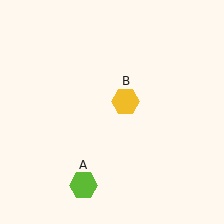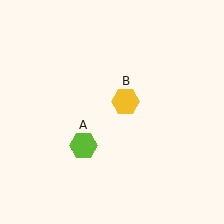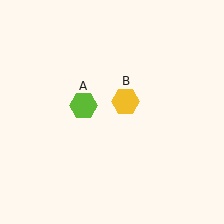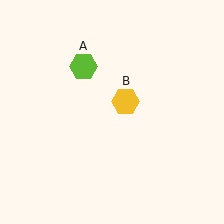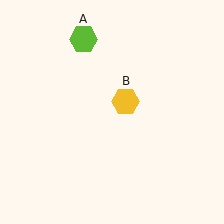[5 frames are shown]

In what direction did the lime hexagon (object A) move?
The lime hexagon (object A) moved up.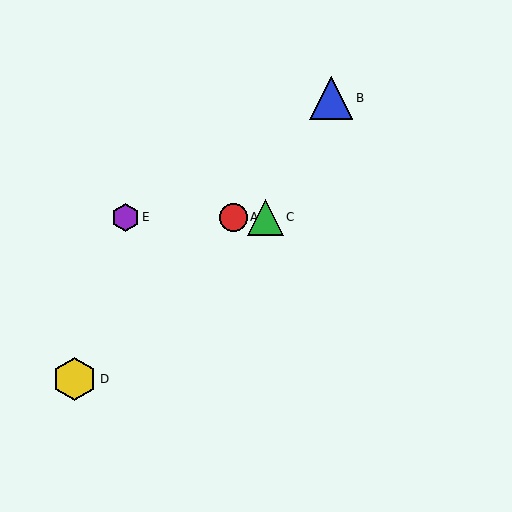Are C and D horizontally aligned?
No, C is at y≈217 and D is at y≈379.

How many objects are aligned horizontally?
3 objects (A, C, E) are aligned horizontally.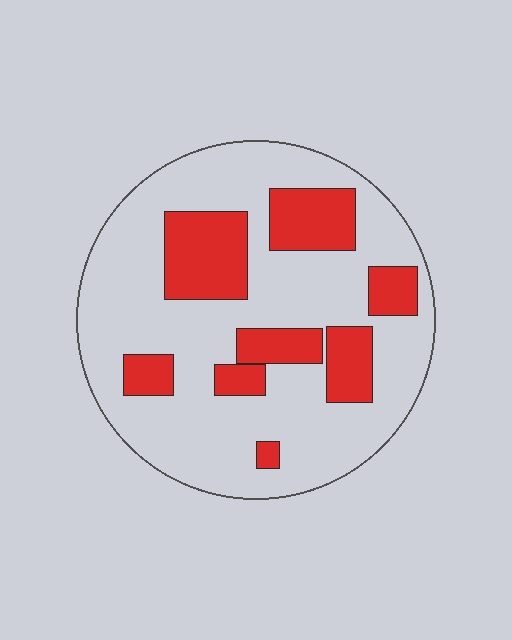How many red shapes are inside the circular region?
8.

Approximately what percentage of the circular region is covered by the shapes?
Approximately 25%.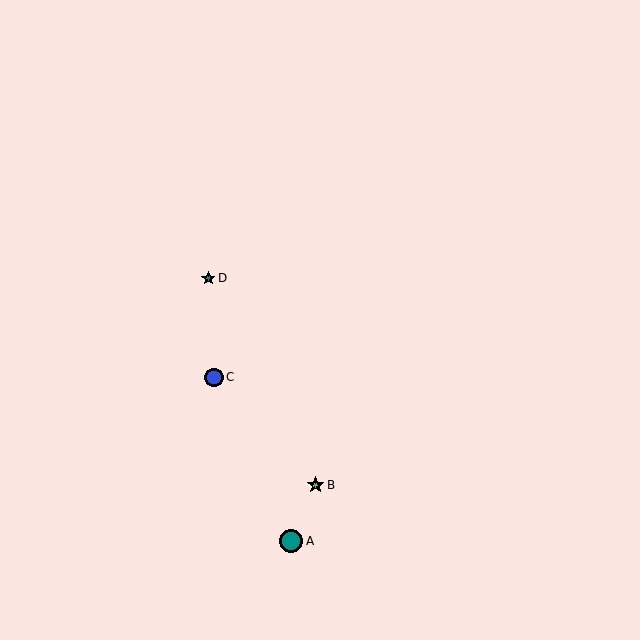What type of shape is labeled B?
Shape B is a lime star.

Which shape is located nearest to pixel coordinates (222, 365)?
The blue circle (labeled C) at (214, 377) is nearest to that location.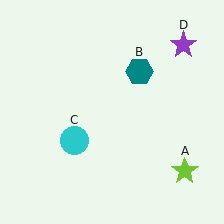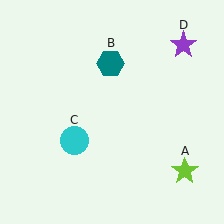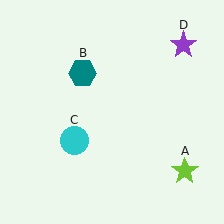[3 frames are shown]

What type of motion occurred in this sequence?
The teal hexagon (object B) rotated counterclockwise around the center of the scene.